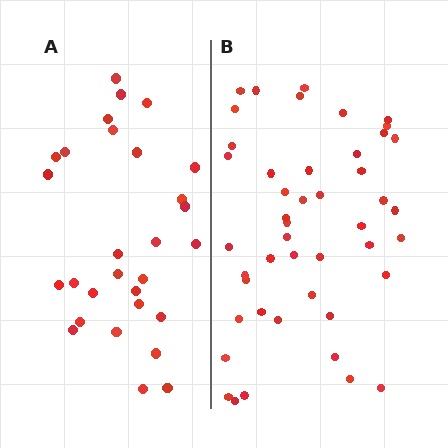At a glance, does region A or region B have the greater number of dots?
Region B (the right region) has more dots.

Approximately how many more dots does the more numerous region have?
Region B has approximately 15 more dots than region A.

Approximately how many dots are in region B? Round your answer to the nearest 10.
About 50 dots. (The exact count is 46, which rounds to 50.)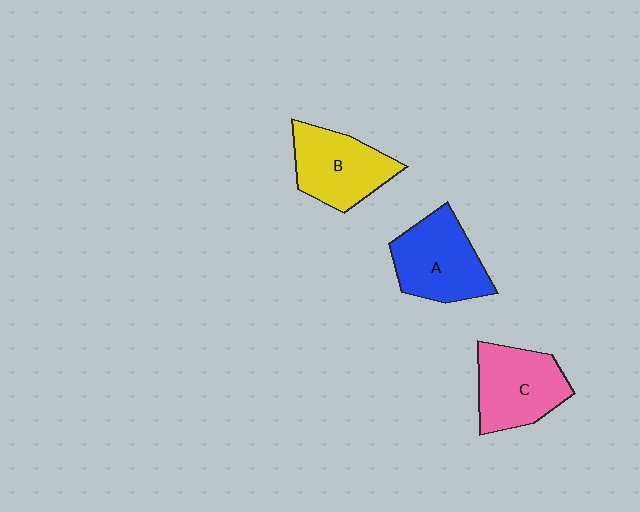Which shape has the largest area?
Shape A (blue).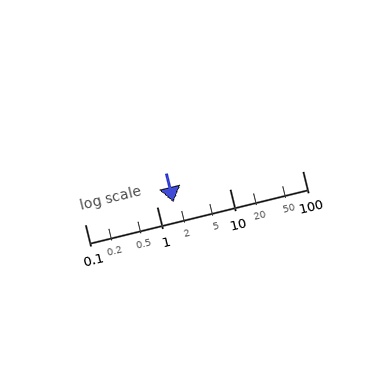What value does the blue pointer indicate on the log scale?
The pointer indicates approximately 1.7.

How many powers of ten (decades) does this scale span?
The scale spans 3 decades, from 0.1 to 100.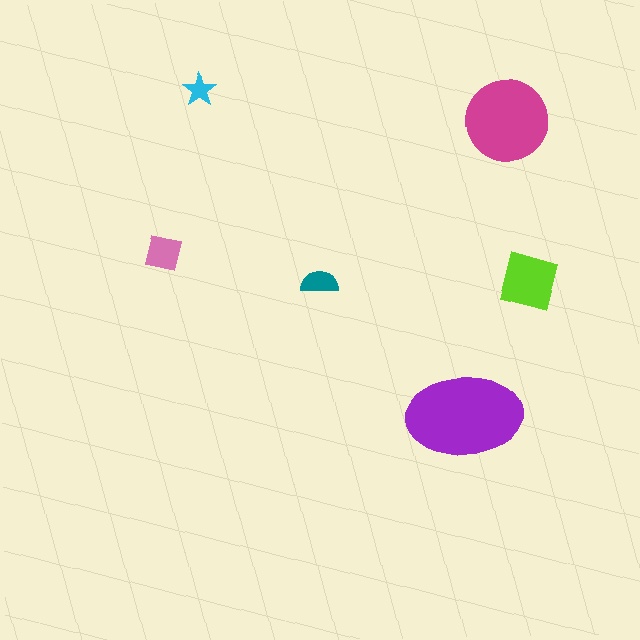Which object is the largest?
The purple ellipse.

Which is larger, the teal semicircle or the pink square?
The pink square.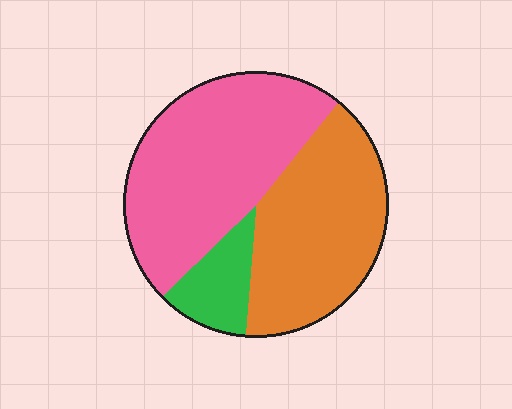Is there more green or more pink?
Pink.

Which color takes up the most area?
Pink, at roughly 50%.